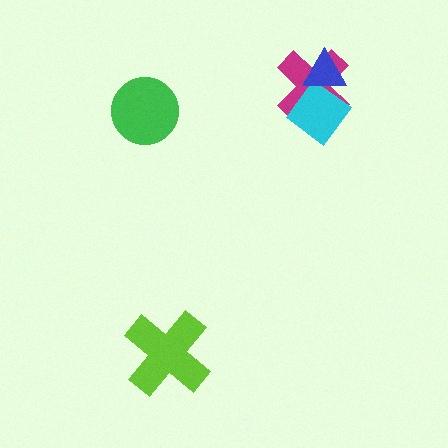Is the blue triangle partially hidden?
No, no other shape covers it.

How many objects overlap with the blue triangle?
2 objects overlap with the blue triangle.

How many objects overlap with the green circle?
0 objects overlap with the green circle.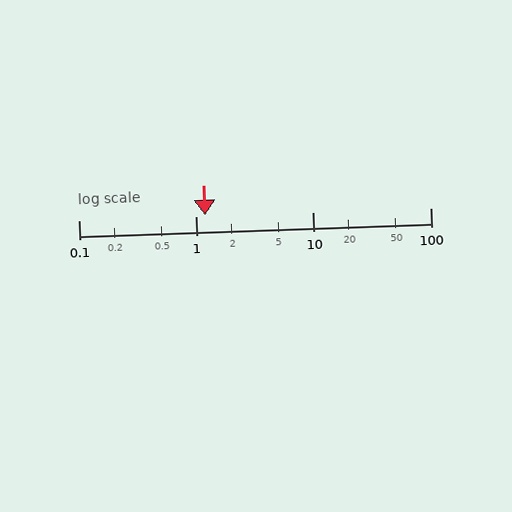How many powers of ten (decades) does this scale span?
The scale spans 3 decades, from 0.1 to 100.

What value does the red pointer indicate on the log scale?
The pointer indicates approximately 1.2.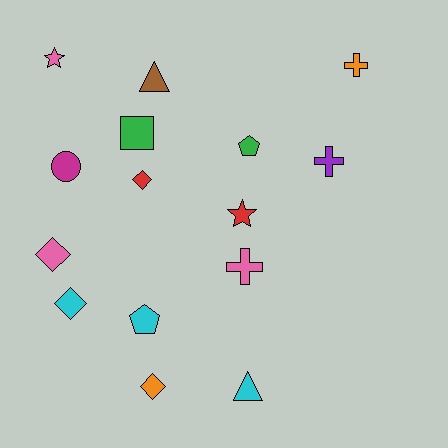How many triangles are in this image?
There are 2 triangles.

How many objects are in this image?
There are 15 objects.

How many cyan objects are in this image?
There are 3 cyan objects.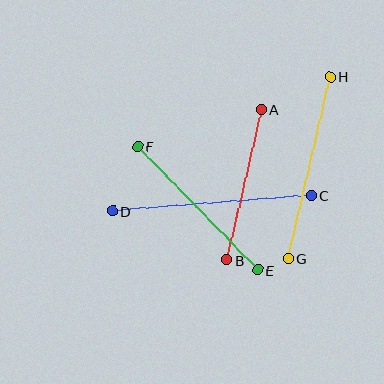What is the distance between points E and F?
The distance is approximately 172 pixels.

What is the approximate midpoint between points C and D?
The midpoint is at approximately (212, 204) pixels.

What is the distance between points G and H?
The distance is approximately 187 pixels.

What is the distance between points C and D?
The distance is approximately 199 pixels.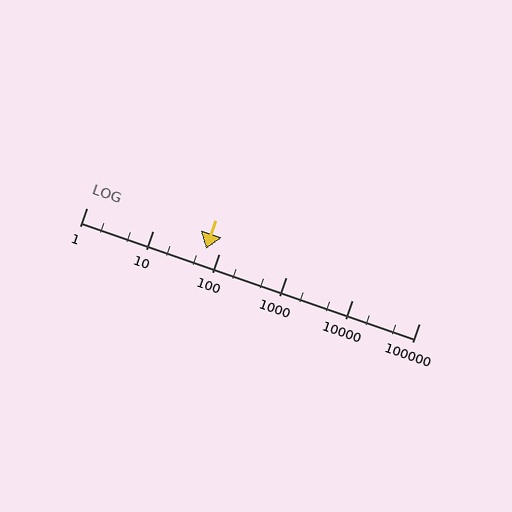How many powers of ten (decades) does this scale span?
The scale spans 5 decades, from 1 to 100000.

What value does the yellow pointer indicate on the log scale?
The pointer indicates approximately 63.